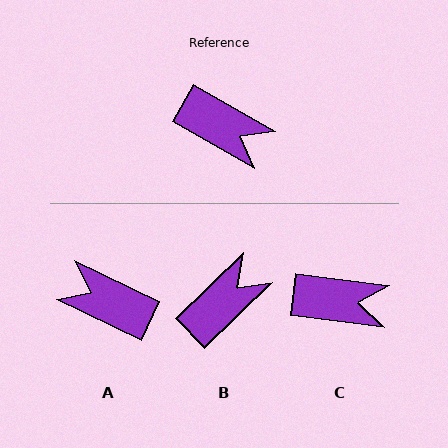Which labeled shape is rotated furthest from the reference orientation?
A, about 176 degrees away.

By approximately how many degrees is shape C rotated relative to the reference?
Approximately 23 degrees counter-clockwise.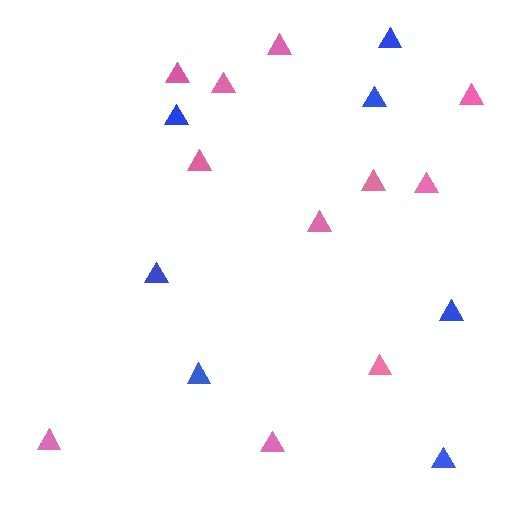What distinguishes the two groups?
There are 2 groups: one group of blue triangles (7) and one group of pink triangles (11).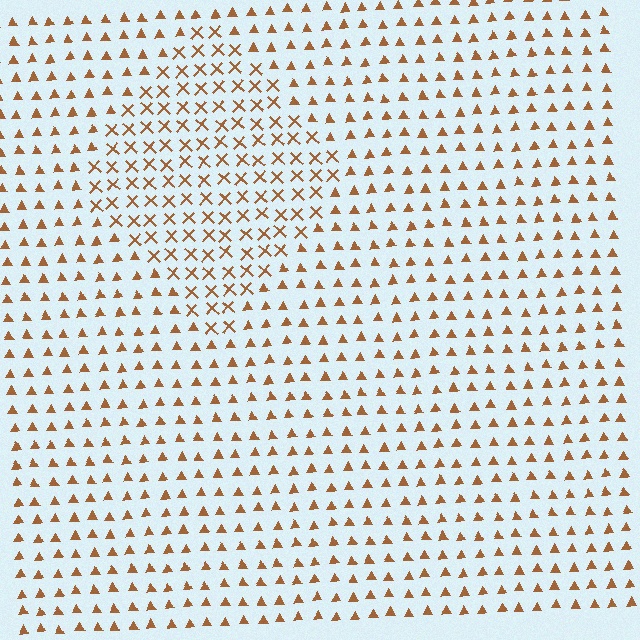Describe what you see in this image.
The image is filled with small brown elements arranged in a uniform grid. A diamond-shaped region contains X marks, while the surrounding area contains triangles. The boundary is defined purely by the change in element shape.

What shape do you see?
I see a diamond.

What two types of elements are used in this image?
The image uses X marks inside the diamond region and triangles outside it.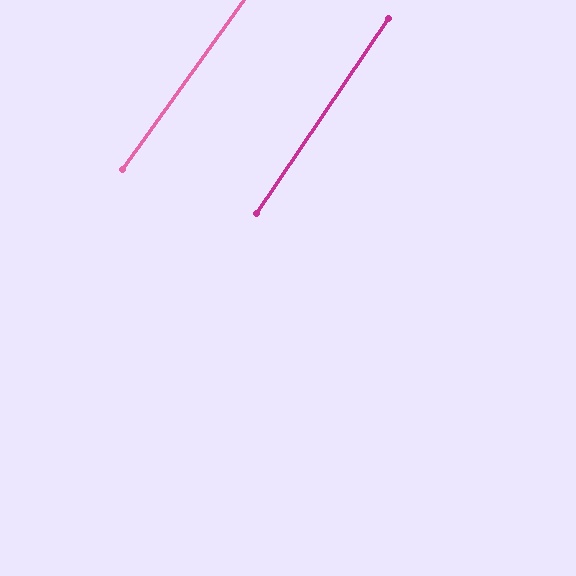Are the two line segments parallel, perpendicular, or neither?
Parallel — their directions differ by only 1.4°.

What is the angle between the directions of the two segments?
Approximately 1 degree.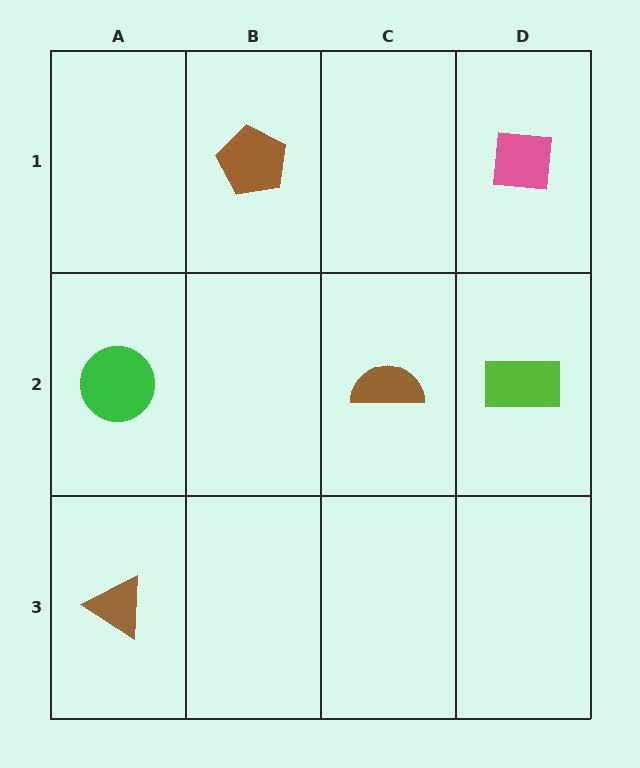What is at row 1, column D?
A pink square.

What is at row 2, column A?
A green circle.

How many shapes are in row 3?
1 shape.